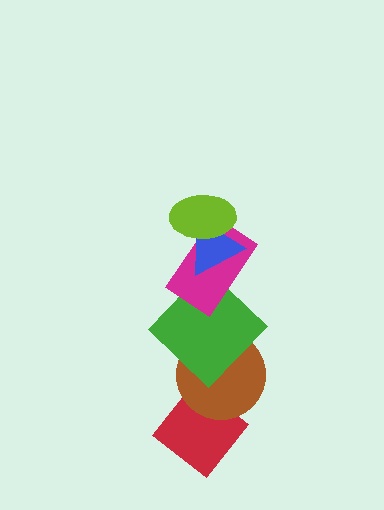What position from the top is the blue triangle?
The blue triangle is 2nd from the top.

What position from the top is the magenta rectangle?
The magenta rectangle is 3rd from the top.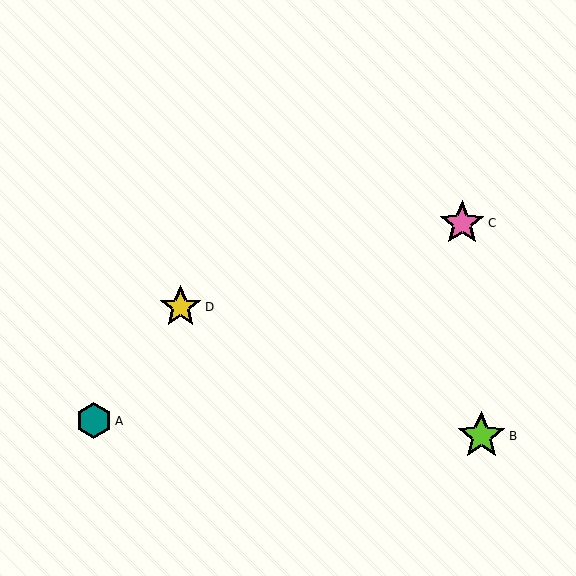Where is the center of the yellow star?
The center of the yellow star is at (180, 307).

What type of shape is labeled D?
Shape D is a yellow star.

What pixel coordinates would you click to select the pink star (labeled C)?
Click at (462, 223) to select the pink star C.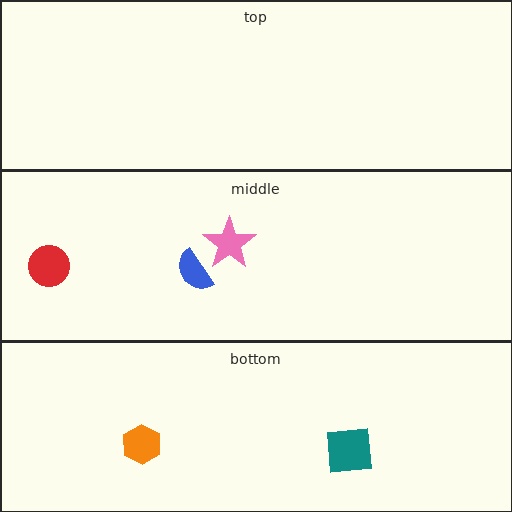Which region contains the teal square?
The bottom region.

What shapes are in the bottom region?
The orange hexagon, the teal square.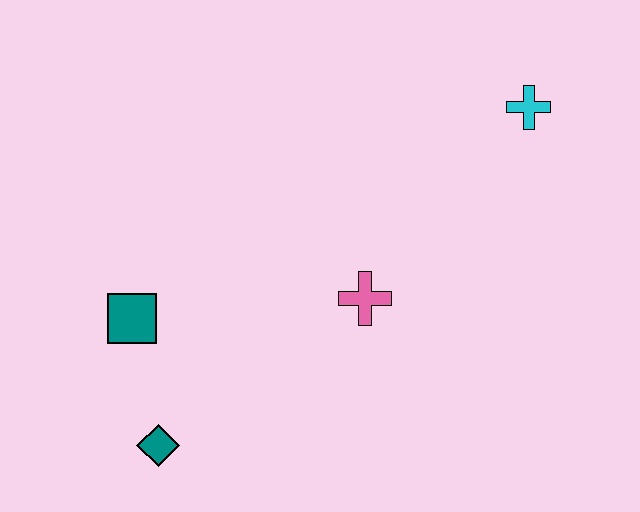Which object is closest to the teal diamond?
The teal square is closest to the teal diamond.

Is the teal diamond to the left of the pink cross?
Yes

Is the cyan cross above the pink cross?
Yes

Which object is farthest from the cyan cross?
The teal diamond is farthest from the cyan cross.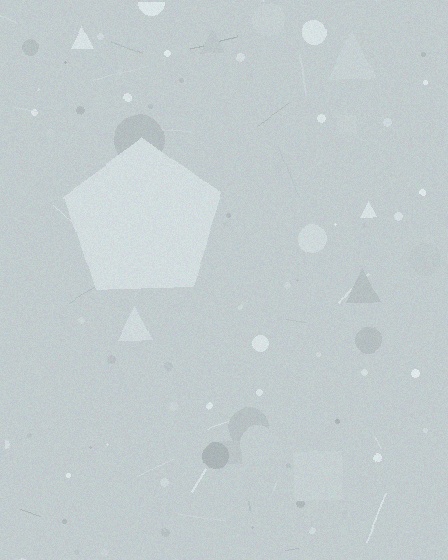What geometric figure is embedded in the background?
A pentagon is embedded in the background.